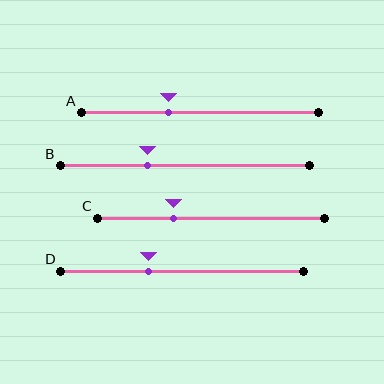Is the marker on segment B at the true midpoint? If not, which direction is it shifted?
No, the marker on segment B is shifted to the left by about 15% of the segment length.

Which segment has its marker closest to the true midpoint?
Segment A has its marker closest to the true midpoint.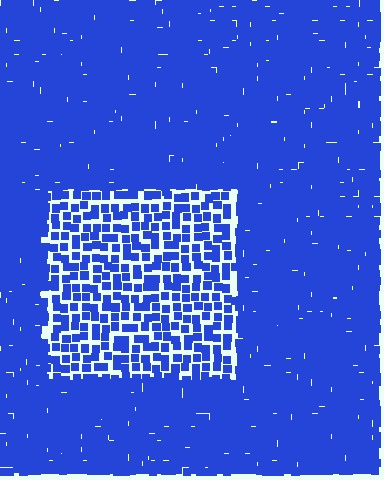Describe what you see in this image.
The image contains small blue elements arranged at two different densities. A rectangle-shaped region is visible where the elements are less densely packed than the surrounding area.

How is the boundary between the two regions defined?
The boundary is defined by a change in element density (approximately 2.2x ratio). All elements are the same color, size, and shape.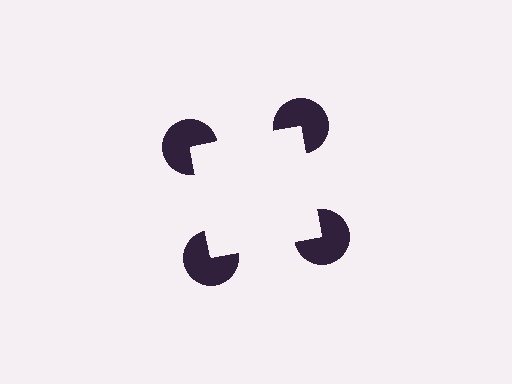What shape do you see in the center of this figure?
An illusory square — its edges are inferred from the aligned wedge cuts in the pac-man discs, not physically drawn.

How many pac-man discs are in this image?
There are 4 — one at each vertex of the illusory square.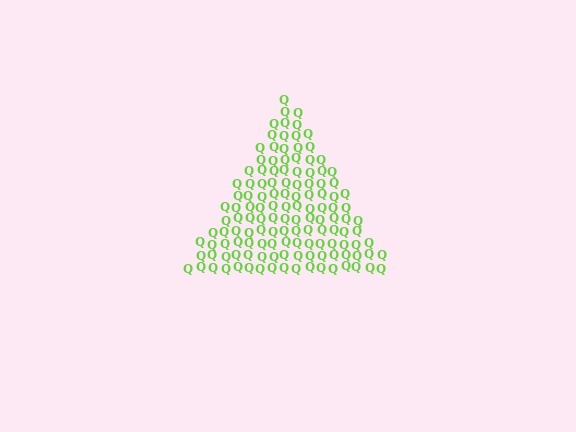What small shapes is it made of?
It is made of small letter Q's.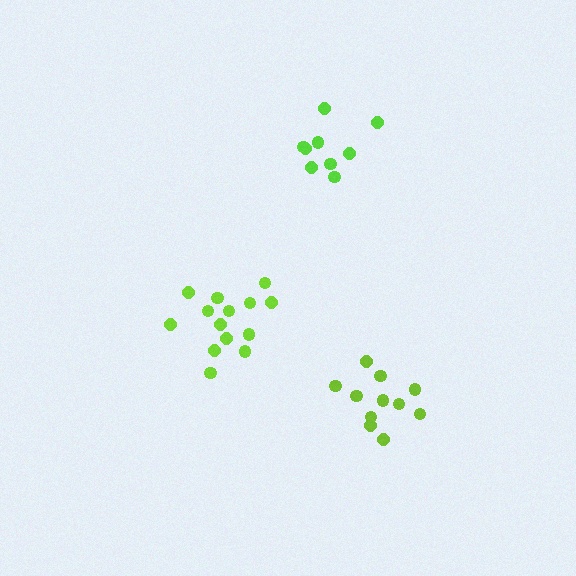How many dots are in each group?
Group 1: 14 dots, Group 2: 11 dots, Group 3: 9 dots (34 total).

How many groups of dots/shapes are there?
There are 3 groups.